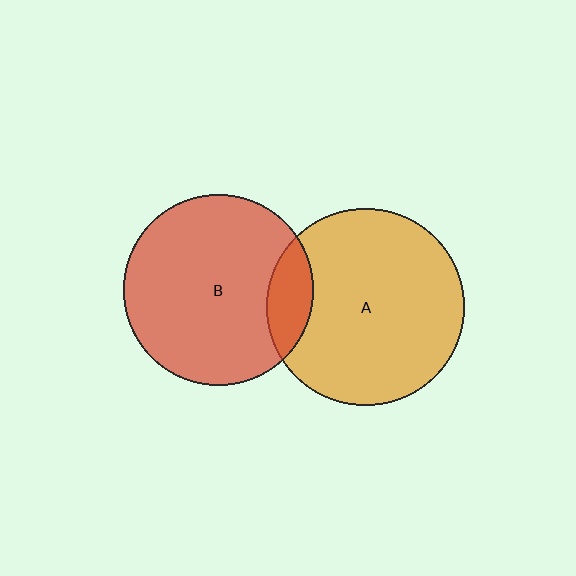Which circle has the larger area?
Circle A (orange).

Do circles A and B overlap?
Yes.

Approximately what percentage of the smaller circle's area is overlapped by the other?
Approximately 15%.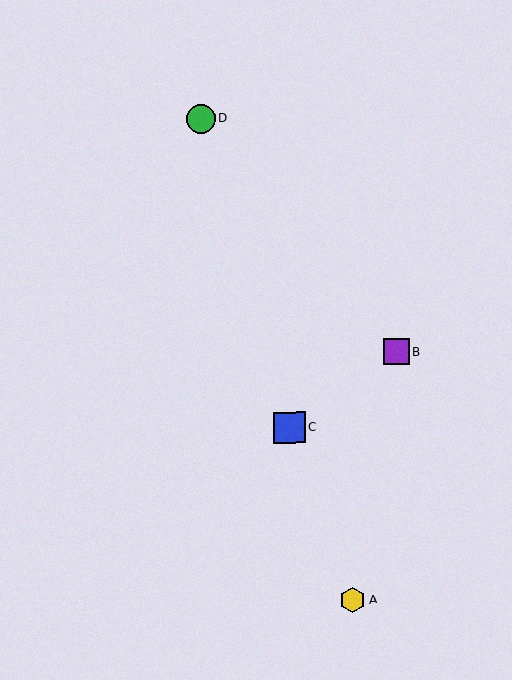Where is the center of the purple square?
The center of the purple square is at (396, 352).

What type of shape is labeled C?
Shape C is a blue square.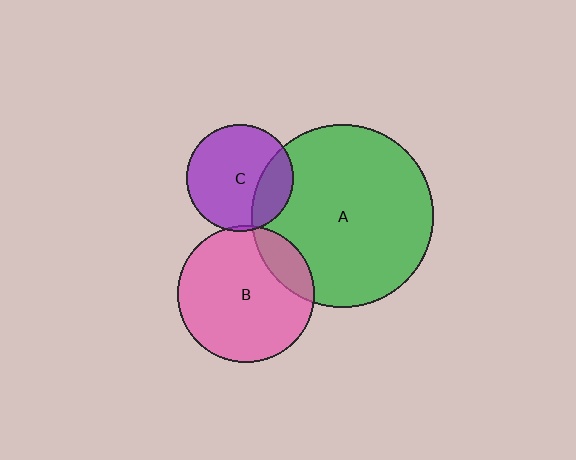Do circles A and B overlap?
Yes.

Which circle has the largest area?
Circle A (green).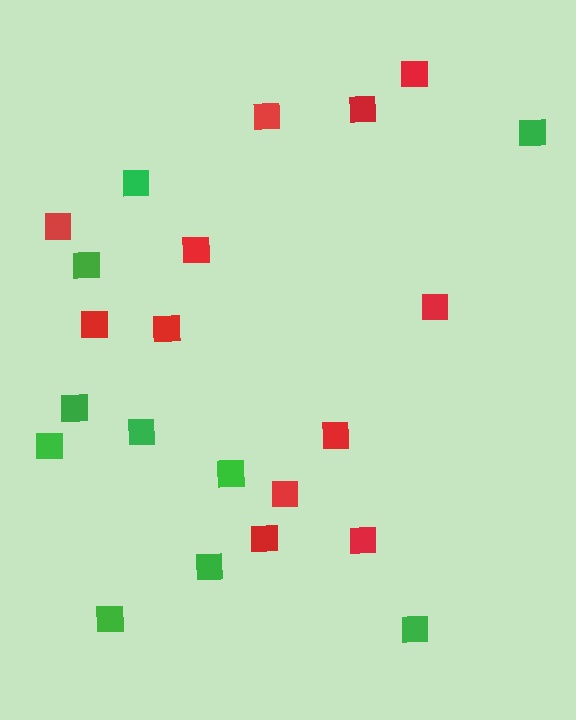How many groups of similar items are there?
There are 2 groups: one group of red squares (12) and one group of green squares (10).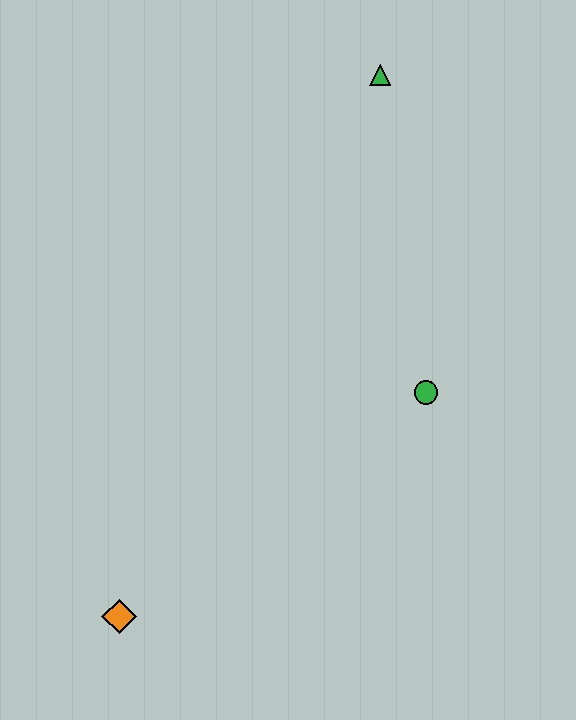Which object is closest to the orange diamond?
The green circle is closest to the orange diamond.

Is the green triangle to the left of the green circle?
Yes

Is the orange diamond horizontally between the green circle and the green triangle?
No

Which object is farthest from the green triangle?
The orange diamond is farthest from the green triangle.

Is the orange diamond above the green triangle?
No